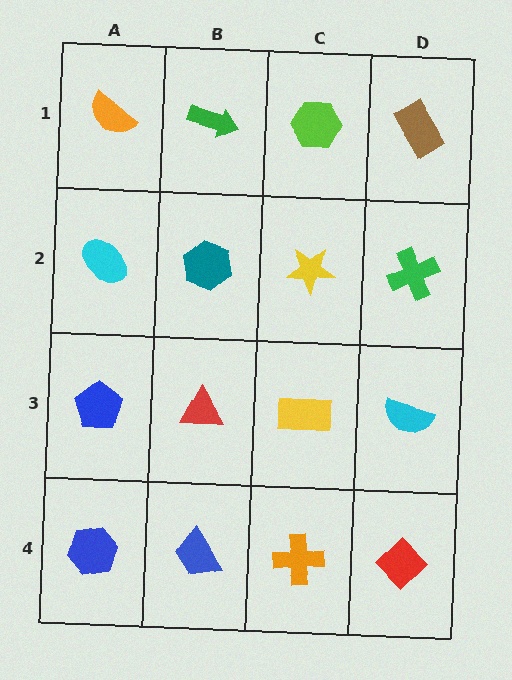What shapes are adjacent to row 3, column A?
A cyan ellipse (row 2, column A), a blue hexagon (row 4, column A), a red triangle (row 3, column B).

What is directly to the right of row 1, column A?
A green arrow.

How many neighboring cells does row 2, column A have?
3.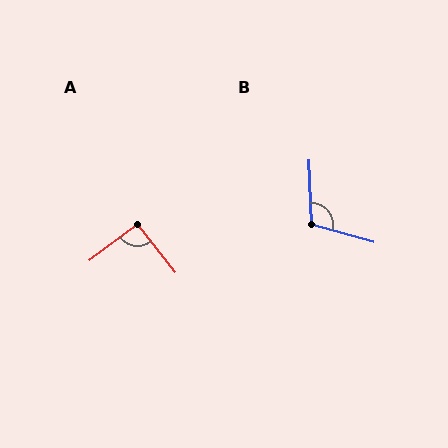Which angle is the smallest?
A, at approximately 91 degrees.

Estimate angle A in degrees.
Approximately 91 degrees.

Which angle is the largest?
B, at approximately 107 degrees.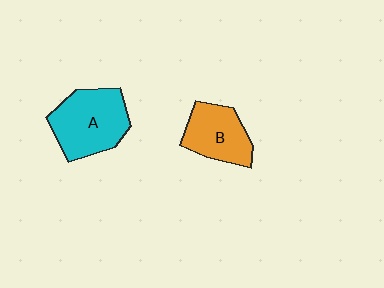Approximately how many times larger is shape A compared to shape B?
Approximately 1.3 times.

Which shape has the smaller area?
Shape B (orange).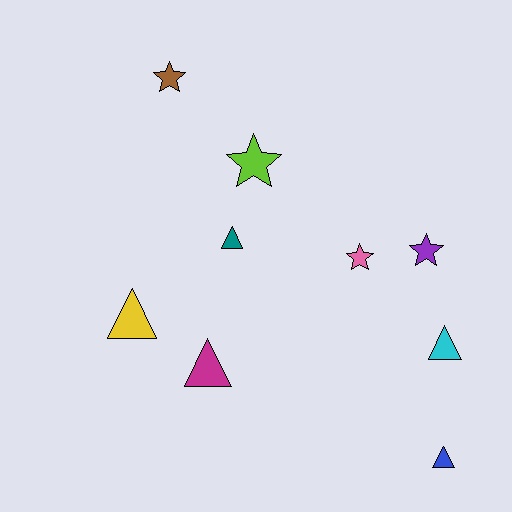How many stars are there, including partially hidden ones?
There are 4 stars.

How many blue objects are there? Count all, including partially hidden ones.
There is 1 blue object.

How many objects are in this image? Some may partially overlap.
There are 9 objects.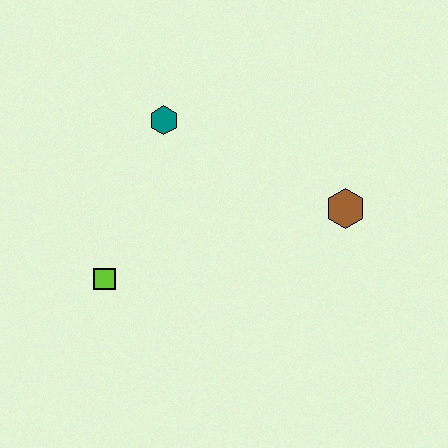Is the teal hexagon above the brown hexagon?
Yes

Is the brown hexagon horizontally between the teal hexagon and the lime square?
No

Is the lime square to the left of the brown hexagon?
Yes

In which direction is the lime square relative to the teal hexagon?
The lime square is below the teal hexagon.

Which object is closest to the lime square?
The teal hexagon is closest to the lime square.